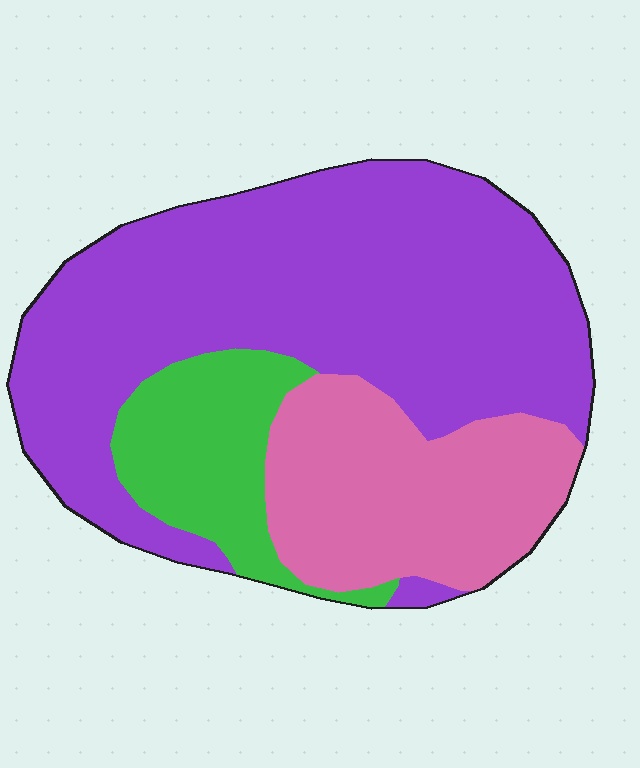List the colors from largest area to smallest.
From largest to smallest: purple, pink, green.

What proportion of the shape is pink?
Pink takes up between a sixth and a third of the shape.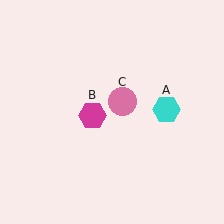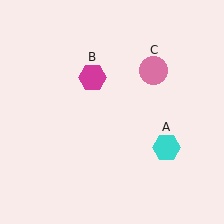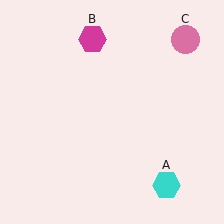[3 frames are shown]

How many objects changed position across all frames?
3 objects changed position: cyan hexagon (object A), magenta hexagon (object B), pink circle (object C).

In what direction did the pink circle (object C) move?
The pink circle (object C) moved up and to the right.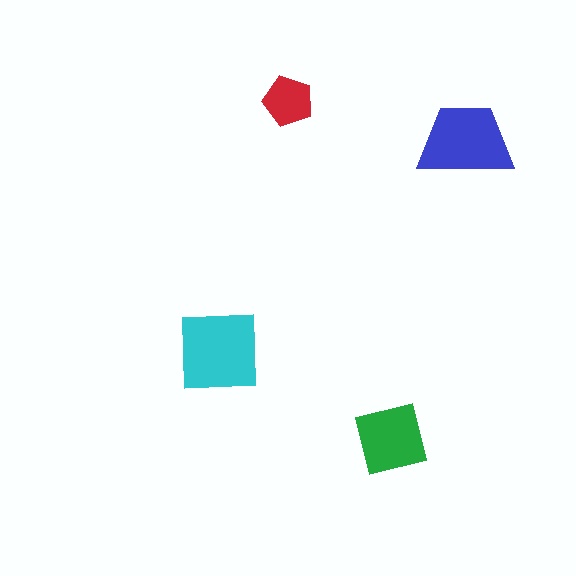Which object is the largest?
The cyan square.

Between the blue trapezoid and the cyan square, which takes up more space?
The cyan square.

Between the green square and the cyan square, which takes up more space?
The cyan square.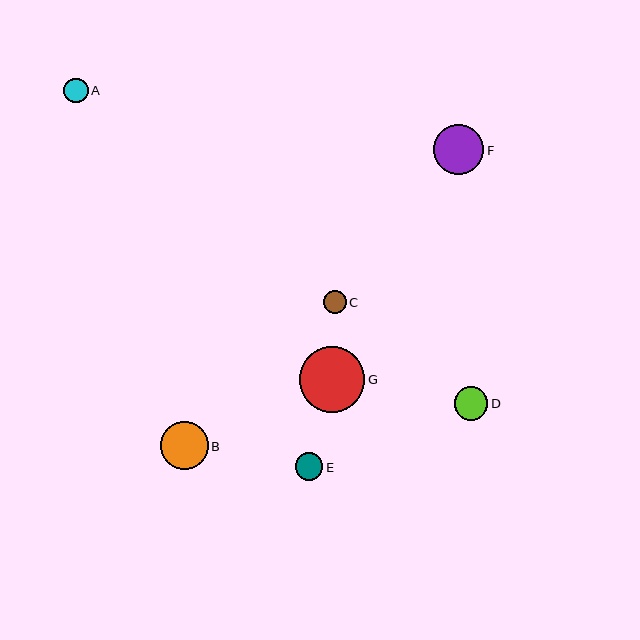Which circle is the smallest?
Circle C is the smallest with a size of approximately 22 pixels.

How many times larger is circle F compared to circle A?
Circle F is approximately 2.1 times the size of circle A.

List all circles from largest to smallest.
From largest to smallest: G, F, B, D, E, A, C.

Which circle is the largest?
Circle G is the largest with a size of approximately 66 pixels.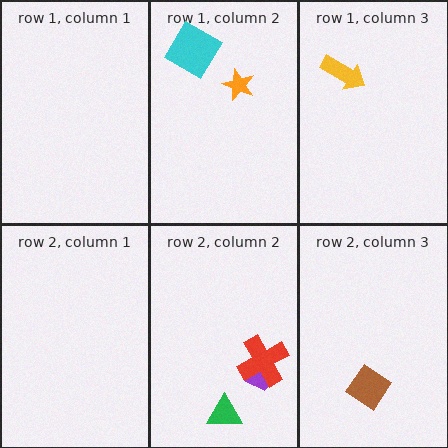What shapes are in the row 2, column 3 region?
The brown diamond.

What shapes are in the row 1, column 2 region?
The cyan diamond, the orange star.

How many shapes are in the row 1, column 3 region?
1.